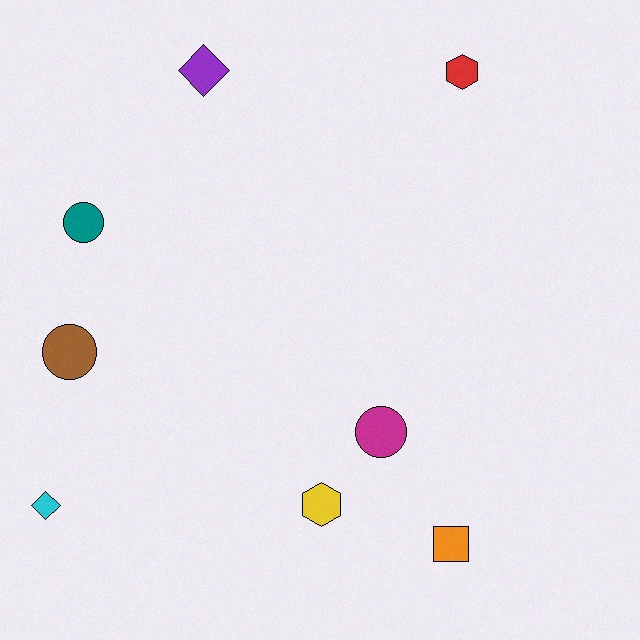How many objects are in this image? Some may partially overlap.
There are 8 objects.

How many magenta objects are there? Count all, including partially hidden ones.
There is 1 magenta object.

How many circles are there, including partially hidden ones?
There are 3 circles.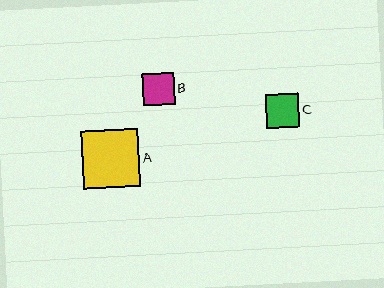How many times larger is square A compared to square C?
Square A is approximately 1.7 times the size of square C.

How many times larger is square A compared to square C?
Square A is approximately 1.7 times the size of square C.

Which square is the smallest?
Square B is the smallest with a size of approximately 32 pixels.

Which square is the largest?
Square A is the largest with a size of approximately 58 pixels.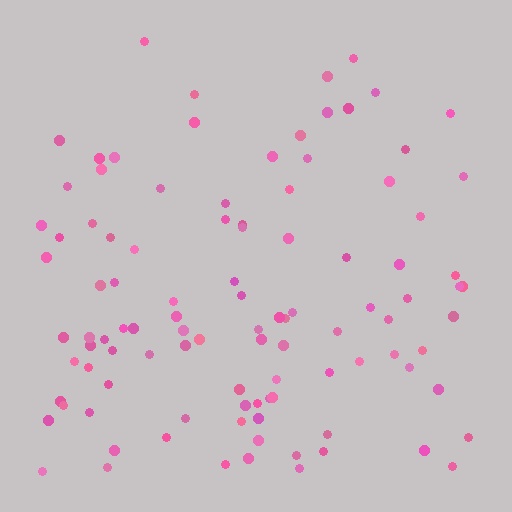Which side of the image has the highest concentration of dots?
The bottom.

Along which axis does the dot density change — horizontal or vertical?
Vertical.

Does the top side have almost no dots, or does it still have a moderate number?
Still a moderate number, just noticeably fewer than the bottom.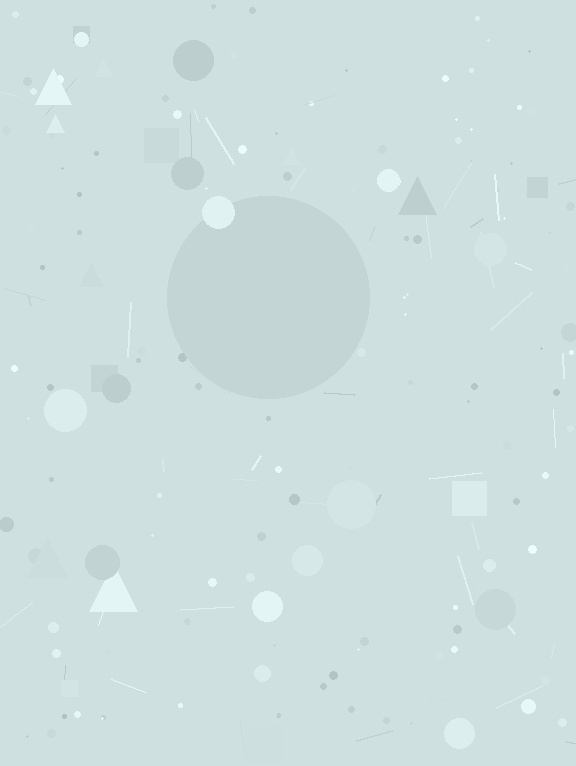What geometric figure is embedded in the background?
A circle is embedded in the background.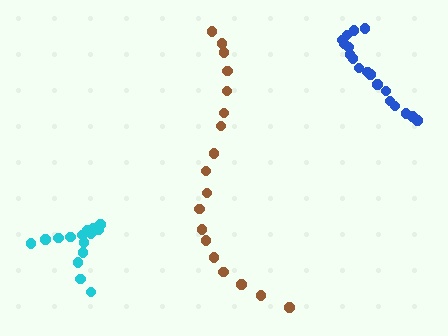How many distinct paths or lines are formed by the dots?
There are 3 distinct paths.